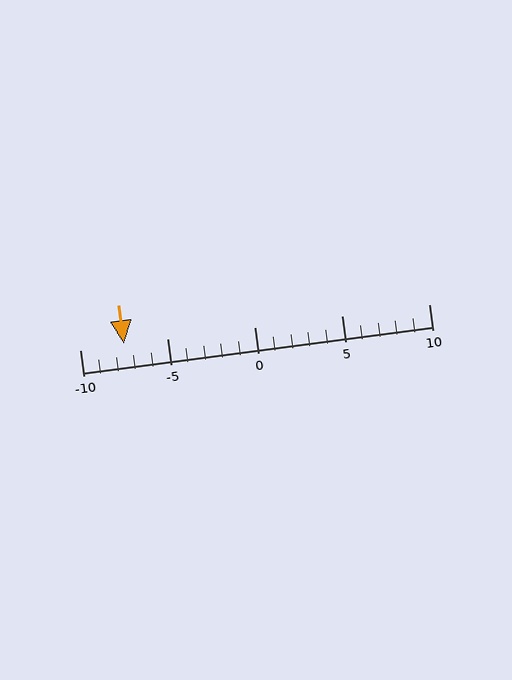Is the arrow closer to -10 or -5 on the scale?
The arrow is closer to -5.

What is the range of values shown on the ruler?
The ruler shows values from -10 to 10.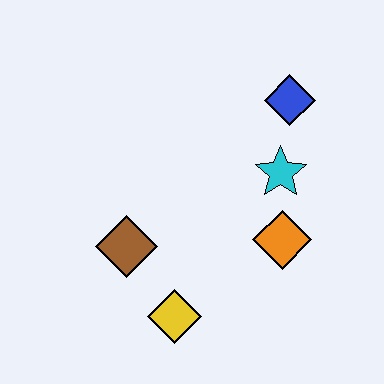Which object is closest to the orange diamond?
The cyan star is closest to the orange diamond.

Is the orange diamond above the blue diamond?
No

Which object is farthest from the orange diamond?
The brown diamond is farthest from the orange diamond.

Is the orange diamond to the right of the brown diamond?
Yes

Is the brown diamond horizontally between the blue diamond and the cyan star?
No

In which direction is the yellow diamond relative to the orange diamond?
The yellow diamond is to the left of the orange diamond.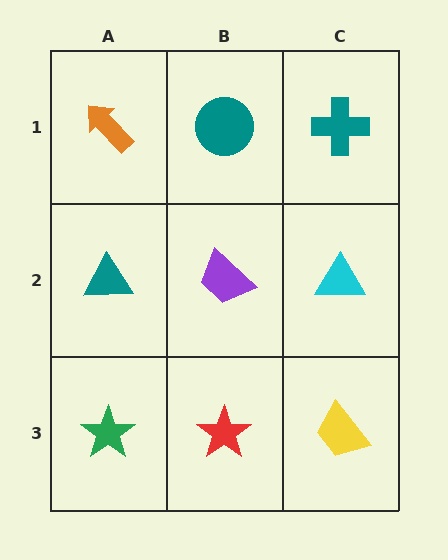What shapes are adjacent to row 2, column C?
A teal cross (row 1, column C), a yellow trapezoid (row 3, column C), a purple trapezoid (row 2, column B).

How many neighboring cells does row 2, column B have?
4.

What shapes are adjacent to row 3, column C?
A cyan triangle (row 2, column C), a red star (row 3, column B).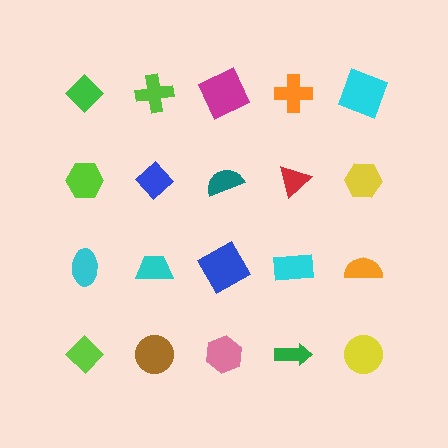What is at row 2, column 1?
A lime hexagon.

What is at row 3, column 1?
A cyan ellipse.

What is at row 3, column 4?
A cyan rectangle.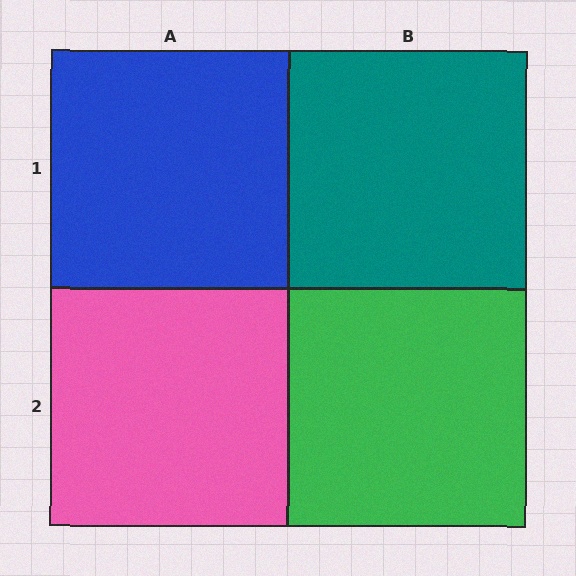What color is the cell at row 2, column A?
Pink.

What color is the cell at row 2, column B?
Green.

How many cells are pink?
1 cell is pink.